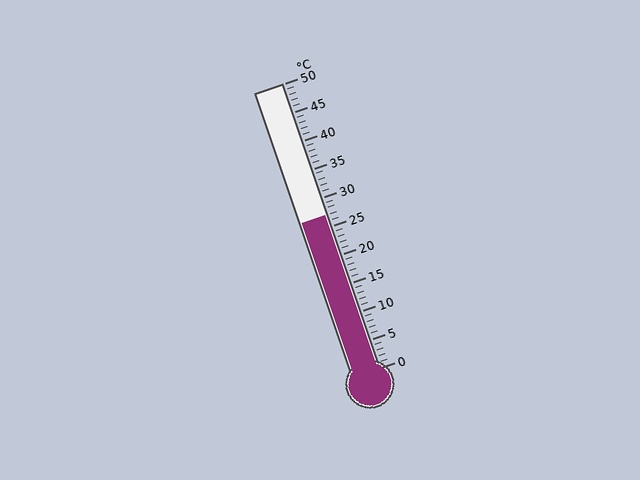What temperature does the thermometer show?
The thermometer shows approximately 27°C.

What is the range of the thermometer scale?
The thermometer scale ranges from 0°C to 50°C.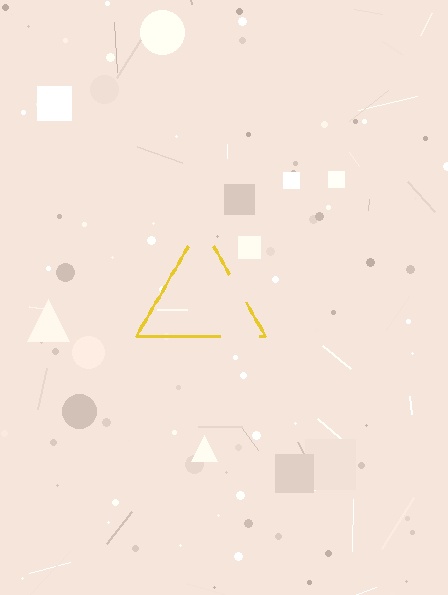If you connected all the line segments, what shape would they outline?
They would outline a triangle.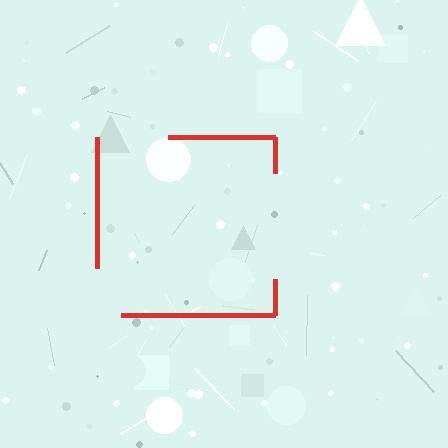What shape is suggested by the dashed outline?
The dashed outline suggests a square.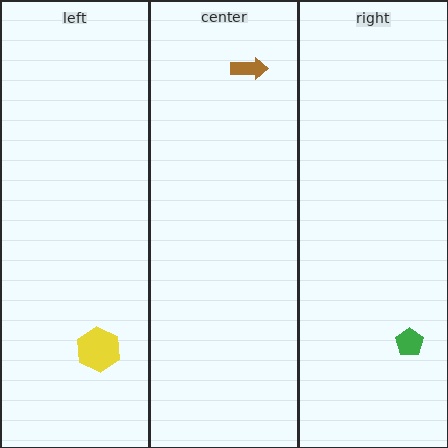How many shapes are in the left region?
1.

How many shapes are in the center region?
1.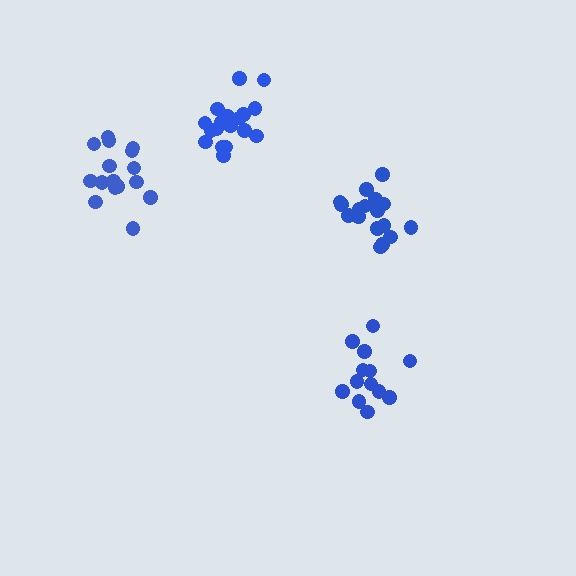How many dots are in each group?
Group 1: 19 dots, Group 2: 13 dots, Group 3: 17 dots, Group 4: 16 dots (65 total).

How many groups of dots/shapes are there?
There are 4 groups.